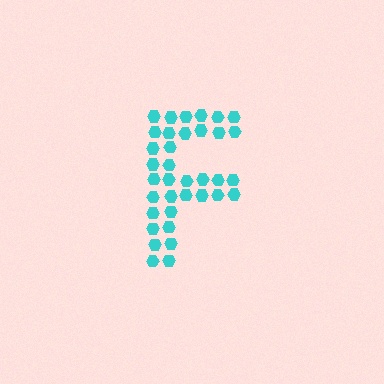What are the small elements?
The small elements are hexagons.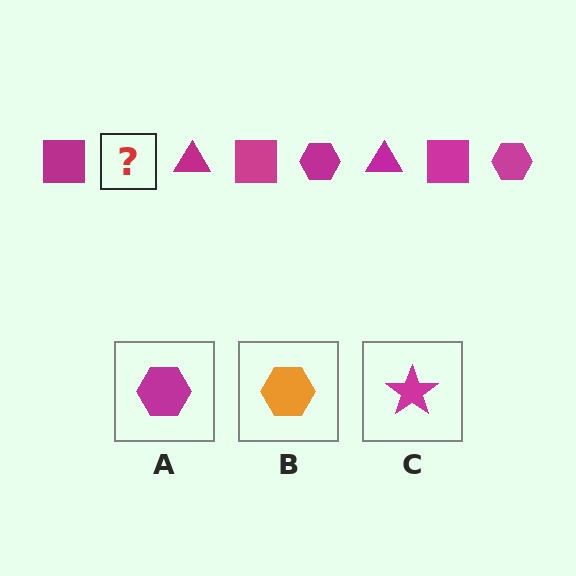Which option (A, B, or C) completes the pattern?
A.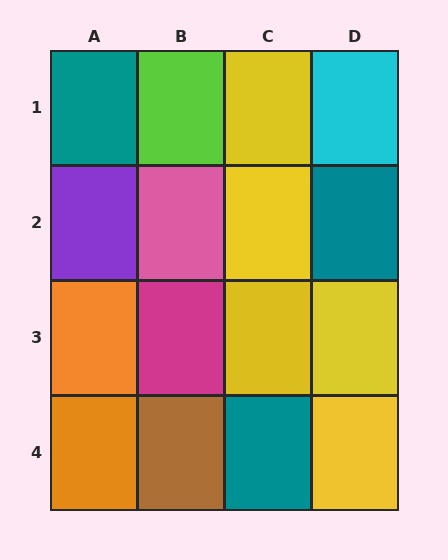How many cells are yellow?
5 cells are yellow.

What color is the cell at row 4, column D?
Yellow.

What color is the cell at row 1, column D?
Cyan.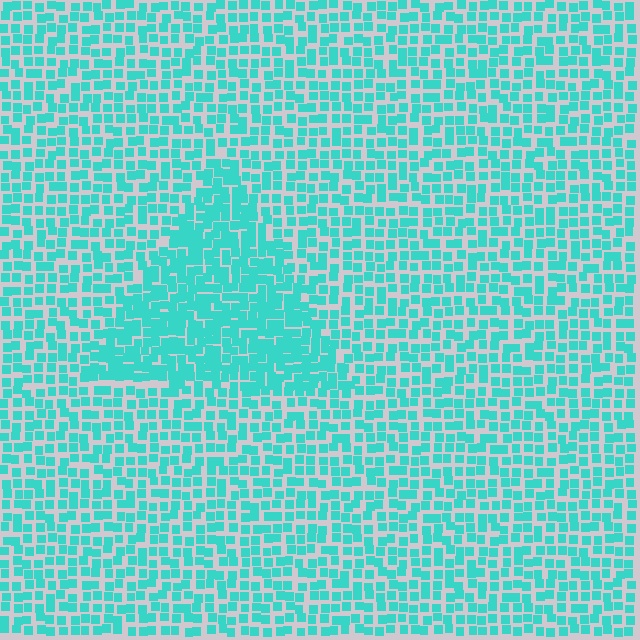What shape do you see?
I see a triangle.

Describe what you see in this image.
The image contains small cyan elements arranged at two different densities. A triangle-shaped region is visible where the elements are more densely packed than the surrounding area.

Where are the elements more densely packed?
The elements are more densely packed inside the triangle boundary.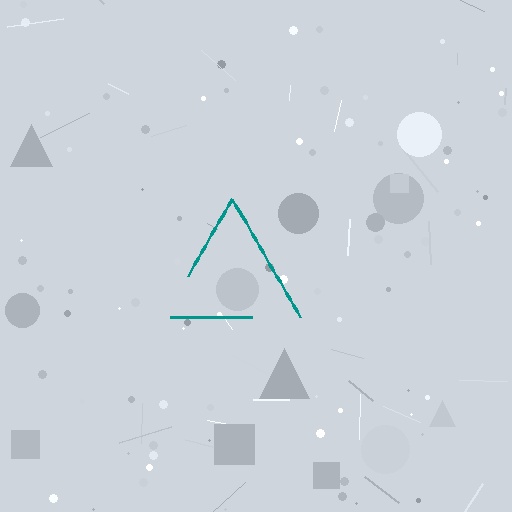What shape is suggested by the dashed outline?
The dashed outline suggests a triangle.